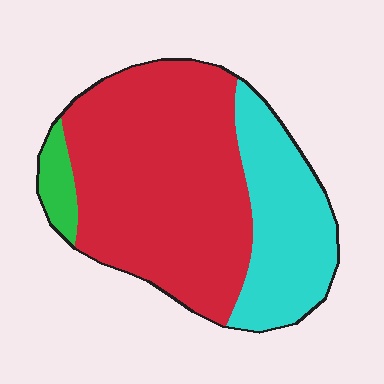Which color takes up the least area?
Green, at roughly 5%.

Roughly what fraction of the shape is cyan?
Cyan covers about 30% of the shape.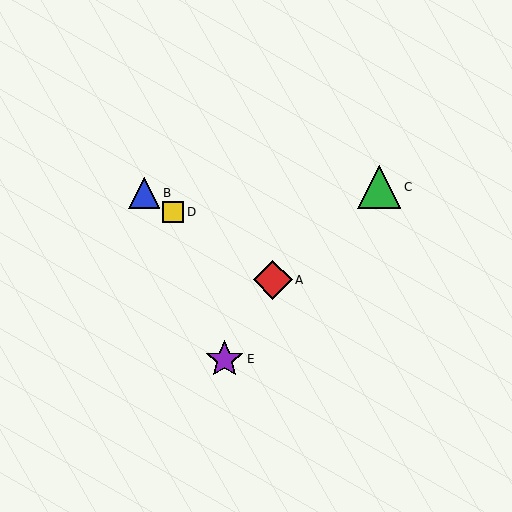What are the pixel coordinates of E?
Object E is at (225, 359).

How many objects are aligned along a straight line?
3 objects (A, B, D) are aligned along a straight line.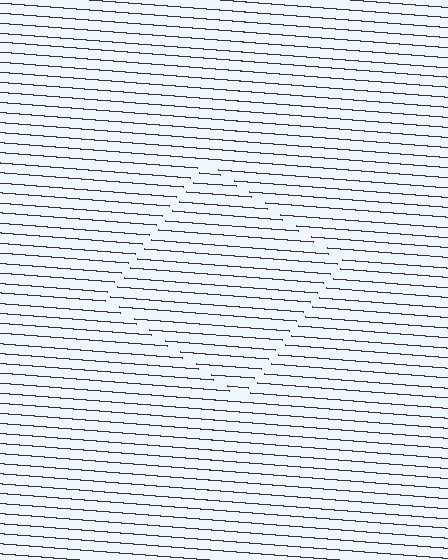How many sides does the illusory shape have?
4 sides — the line-ends trace a square.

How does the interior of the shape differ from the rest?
The interior of the shape contains the same grating, shifted by half a period — the contour is defined by the phase discontinuity where line-ends from the inner and outer gratings abut.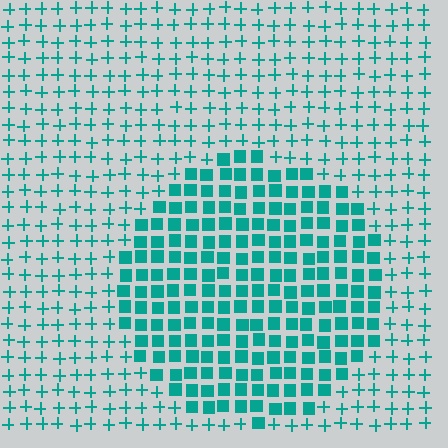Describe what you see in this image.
The image is filled with small teal elements arranged in a uniform grid. A circle-shaped region contains squares, while the surrounding area contains plus signs. The boundary is defined purely by the change in element shape.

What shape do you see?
I see a circle.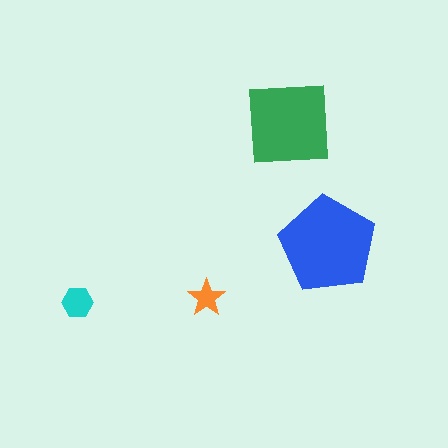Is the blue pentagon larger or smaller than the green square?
Larger.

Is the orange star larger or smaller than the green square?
Smaller.